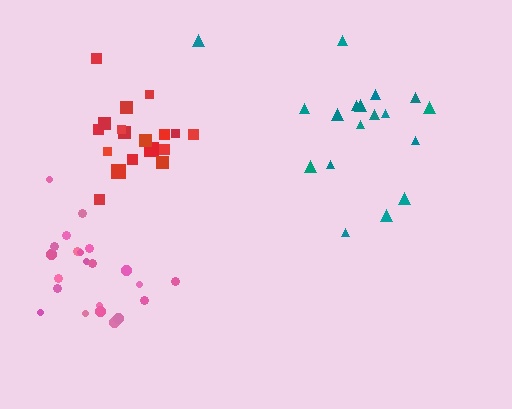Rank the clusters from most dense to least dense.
red, pink, teal.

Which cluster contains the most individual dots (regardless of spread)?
Pink (22).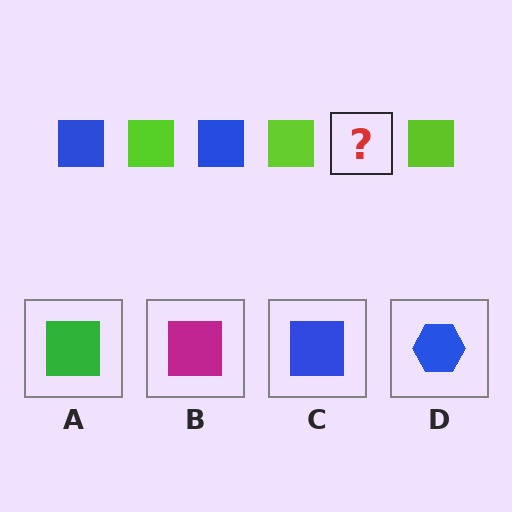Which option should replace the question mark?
Option C.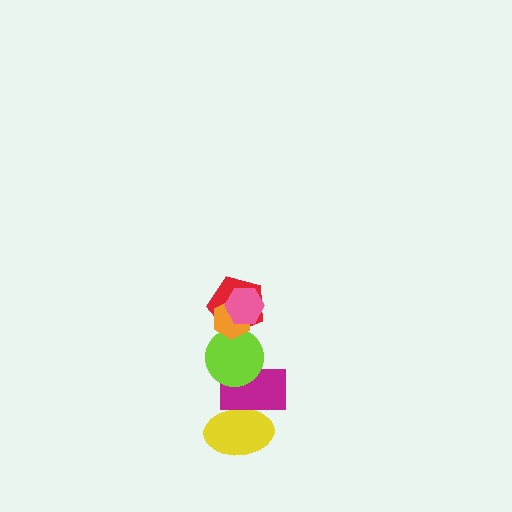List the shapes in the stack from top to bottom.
From top to bottom: the pink hexagon, the orange hexagon, the red pentagon, the lime circle, the magenta rectangle, the yellow ellipse.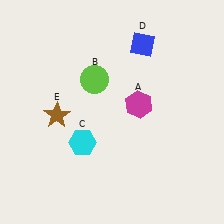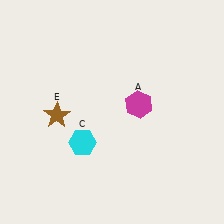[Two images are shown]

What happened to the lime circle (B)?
The lime circle (B) was removed in Image 2. It was in the top-left area of Image 1.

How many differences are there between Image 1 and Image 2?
There are 2 differences between the two images.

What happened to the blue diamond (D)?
The blue diamond (D) was removed in Image 2. It was in the top-right area of Image 1.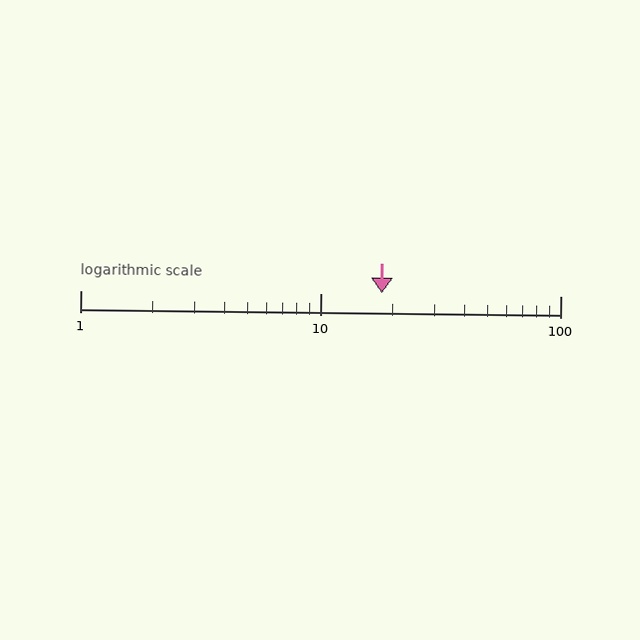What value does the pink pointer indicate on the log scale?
The pointer indicates approximately 18.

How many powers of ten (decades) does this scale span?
The scale spans 2 decades, from 1 to 100.